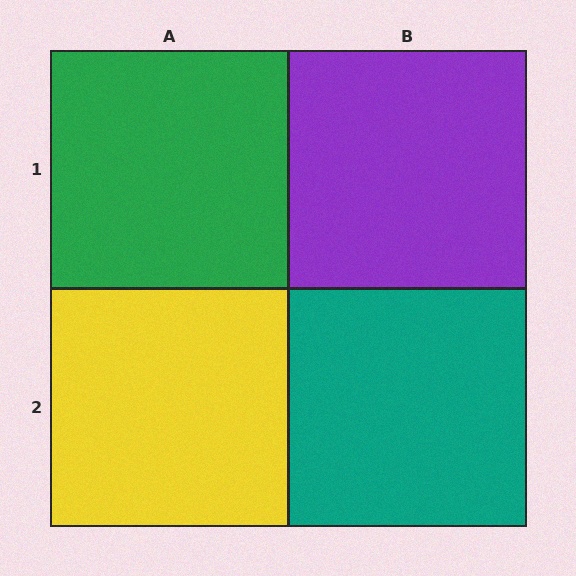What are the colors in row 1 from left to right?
Green, purple.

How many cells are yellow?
1 cell is yellow.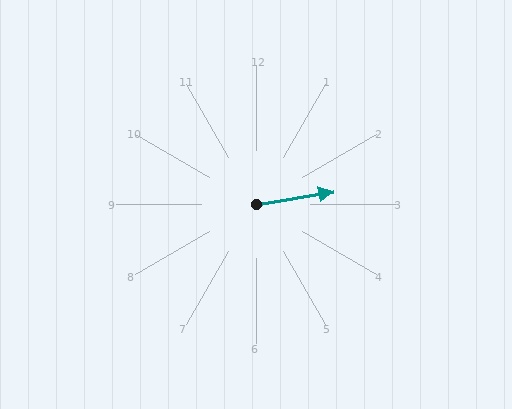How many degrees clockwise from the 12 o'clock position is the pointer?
Approximately 80 degrees.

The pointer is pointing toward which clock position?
Roughly 3 o'clock.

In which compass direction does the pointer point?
East.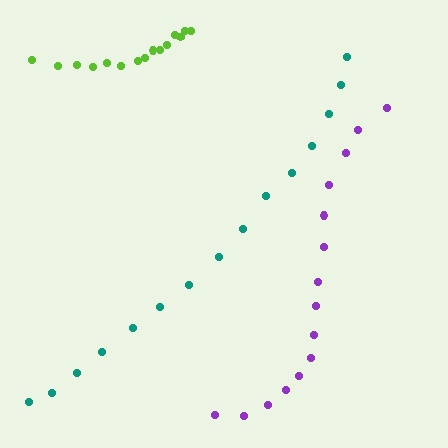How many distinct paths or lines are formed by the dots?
There are 3 distinct paths.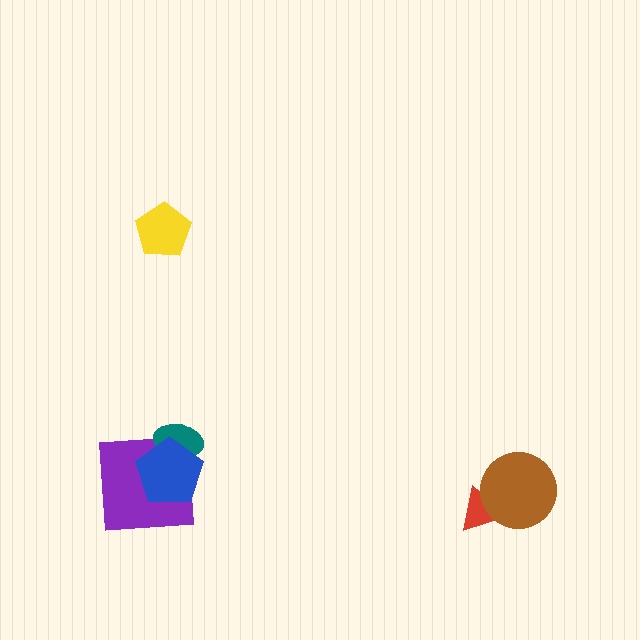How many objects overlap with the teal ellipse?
2 objects overlap with the teal ellipse.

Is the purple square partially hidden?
Yes, it is partially covered by another shape.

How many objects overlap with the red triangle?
1 object overlaps with the red triangle.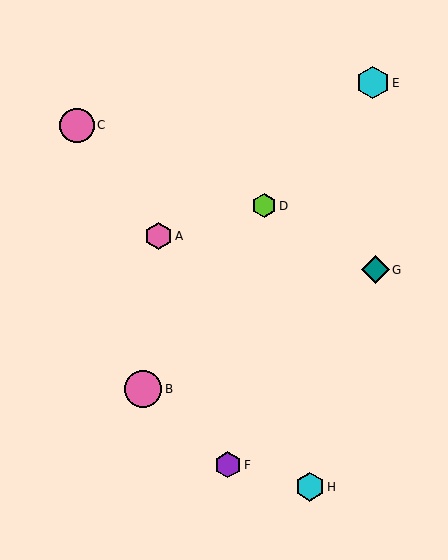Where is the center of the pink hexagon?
The center of the pink hexagon is at (158, 236).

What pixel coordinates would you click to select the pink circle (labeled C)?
Click at (77, 125) to select the pink circle C.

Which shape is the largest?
The pink circle (labeled B) is the largest.